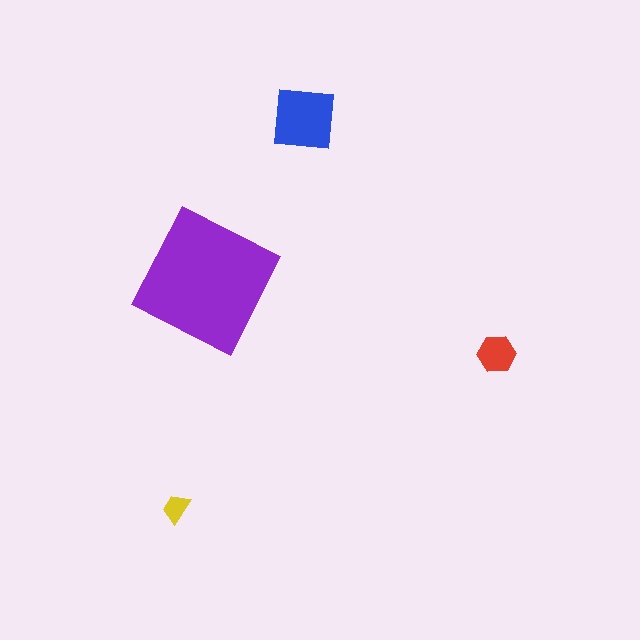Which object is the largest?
The purple square.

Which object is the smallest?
The yellow trapezoid.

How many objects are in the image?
There are 4 objects in the image.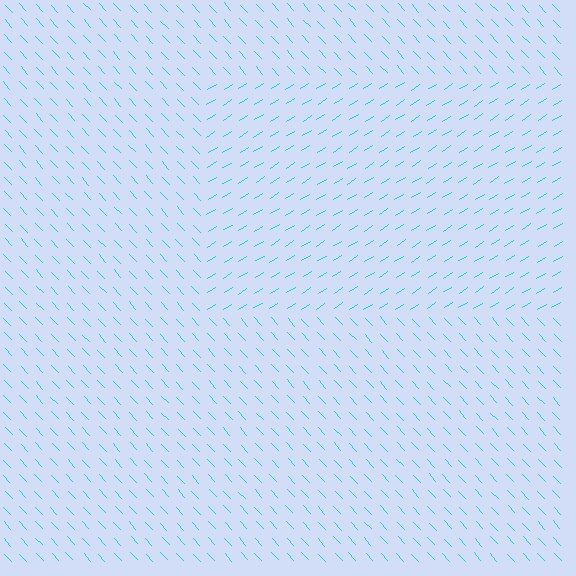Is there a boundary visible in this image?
Yes, there is a texture boundary formed by a change in line orientation.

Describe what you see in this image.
The image is filled with small cyan line segments. A rectangle region in the image has lines oriented differently from the surrounding lines, creating a visible texture boundary.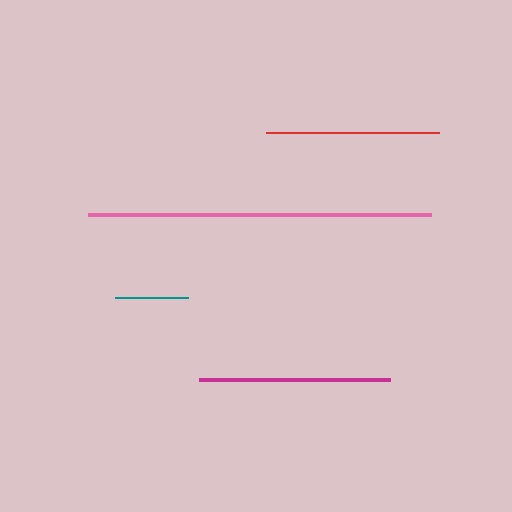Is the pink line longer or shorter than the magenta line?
The pink line is longer than the magenta line.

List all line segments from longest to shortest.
From longest to shortest: pink, magenta, red, teal.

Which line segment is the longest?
The pink line is the longest at approximately 343 pixels.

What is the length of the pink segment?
The pink segment is approximately 343 pixels long.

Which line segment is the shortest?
The teal line is the shortest at approximately 74 pixels.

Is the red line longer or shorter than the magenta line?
The magenta line is longer than the red line.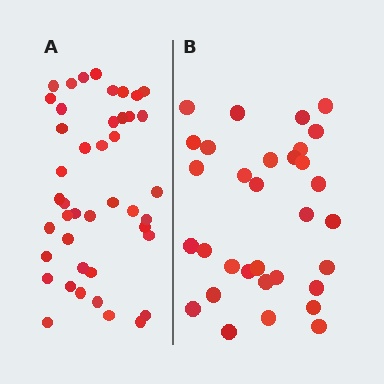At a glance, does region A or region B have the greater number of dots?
Region A (the left region) has more dots.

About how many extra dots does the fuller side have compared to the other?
Region A has roughly 12 or so more dots than region B.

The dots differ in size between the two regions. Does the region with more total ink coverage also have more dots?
No. Region B has more total ink coverage because its dots are larger, but region A actually contains more individual dots. Total area can be misleading — the number of items is what matters here.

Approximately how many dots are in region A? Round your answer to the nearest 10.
About 40 dots. (The exact count is 43, which rounds to 40.)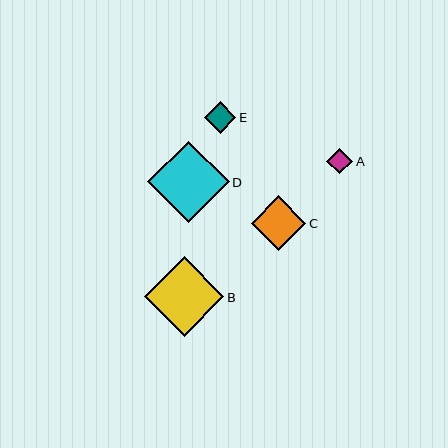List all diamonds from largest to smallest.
From largest to smallest: D, B, C, E, A.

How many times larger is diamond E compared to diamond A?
Diamond E is approximately 1.2 times the size of diamond A.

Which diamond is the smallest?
Diamond A is the smallest with a size of approximately 26 pixels.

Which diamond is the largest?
Diamond D is the largest with a size of approximately 81 pixels.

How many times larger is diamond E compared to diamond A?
Diamond E is approximately 1.2 times the size of diamond A.